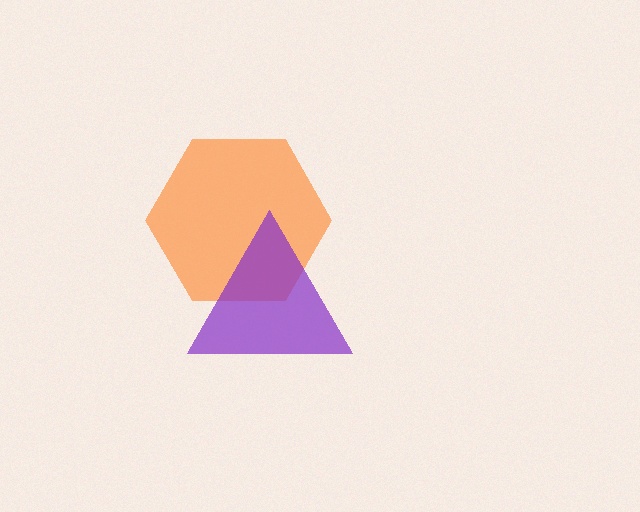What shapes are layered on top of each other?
The layered shapes are: an orange hexagon, a purple triangle.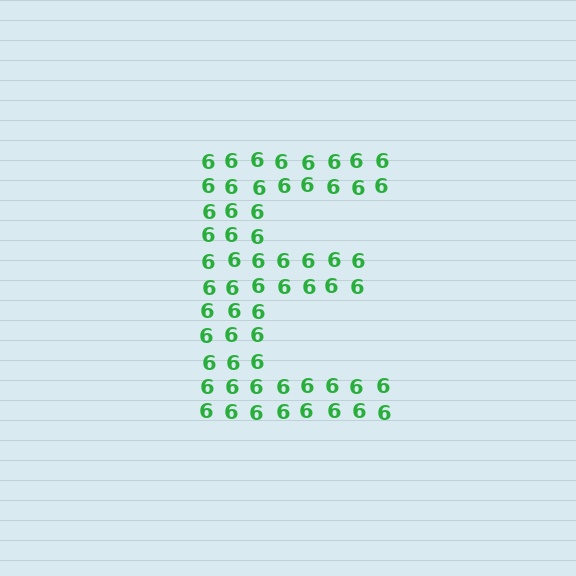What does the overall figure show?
The overall figure shows the letter E.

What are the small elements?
The small elements are digit 6's.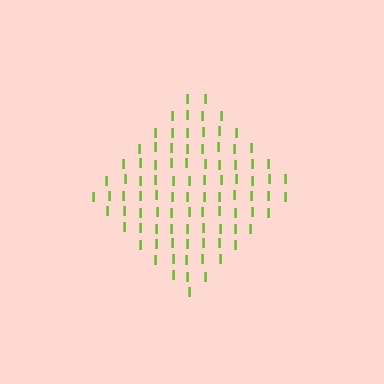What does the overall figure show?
The overall figure shows a diamond.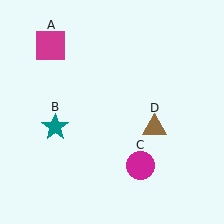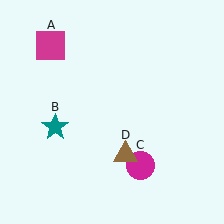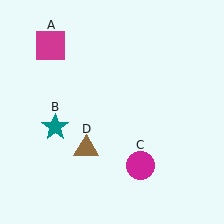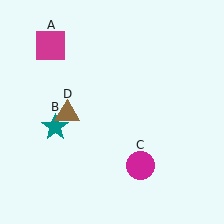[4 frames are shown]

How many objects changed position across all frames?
1 object changed position: brown triangle (object D).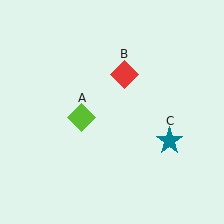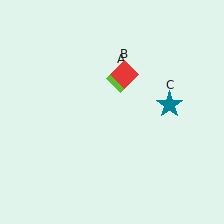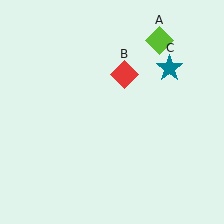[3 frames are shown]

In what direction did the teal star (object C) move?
The teal star (object C) moved up.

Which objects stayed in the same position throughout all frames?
Red diamond (object B) remained stationary.